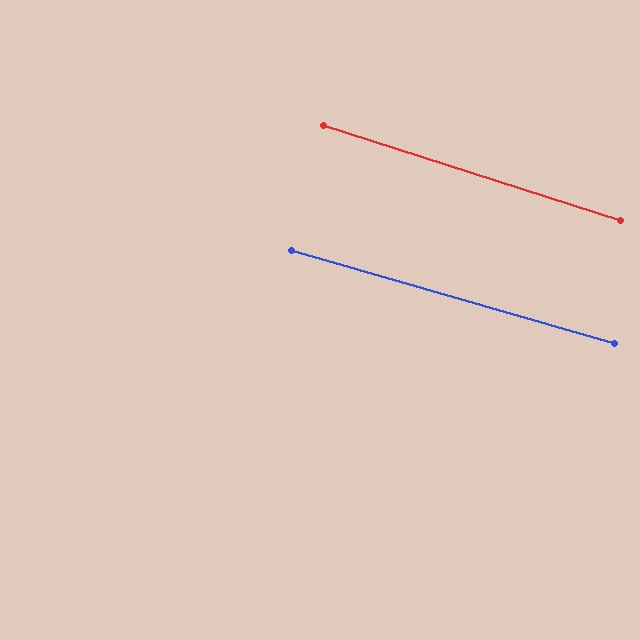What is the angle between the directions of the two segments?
Approximately 1 degree.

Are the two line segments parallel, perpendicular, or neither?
Parallel — their directions differ by only 1.4°.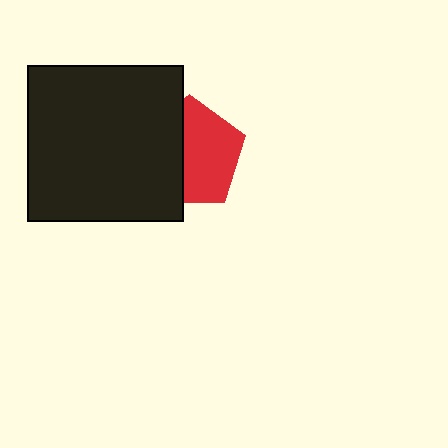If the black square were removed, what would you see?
You would see the complete red pentagon.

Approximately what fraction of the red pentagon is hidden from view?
Roughly 43% of the red pentagon is hidden behind the black square.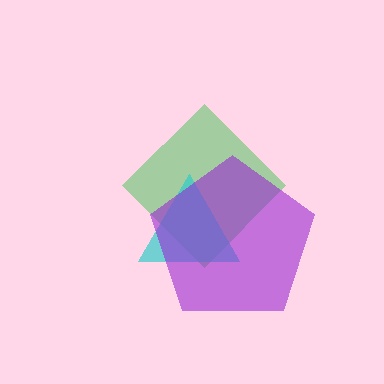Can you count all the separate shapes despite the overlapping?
Yes, there are 3 separate shapes.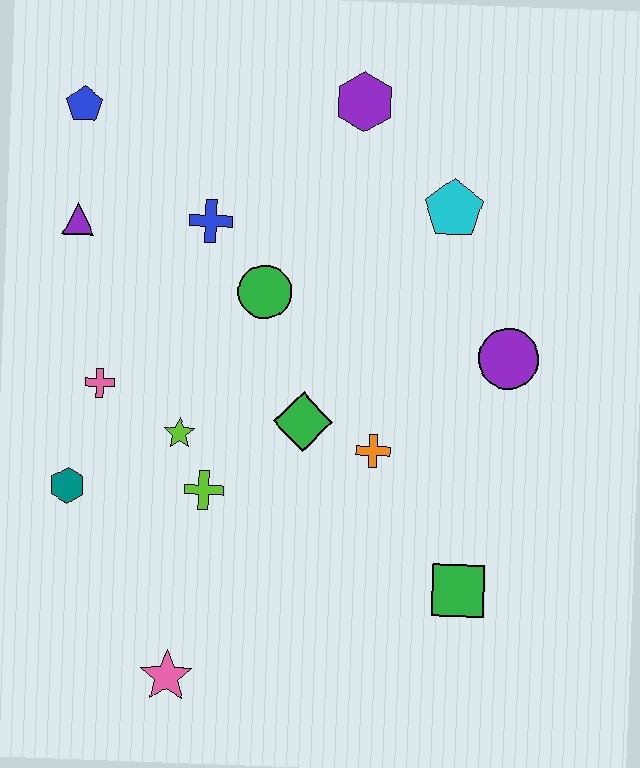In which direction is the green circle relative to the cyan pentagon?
The green circle is to the left of the cyan pentagon.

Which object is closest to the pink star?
The lime cross is closest to the pink star.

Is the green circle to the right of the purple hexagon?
No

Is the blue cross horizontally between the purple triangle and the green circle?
Yes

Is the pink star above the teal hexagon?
No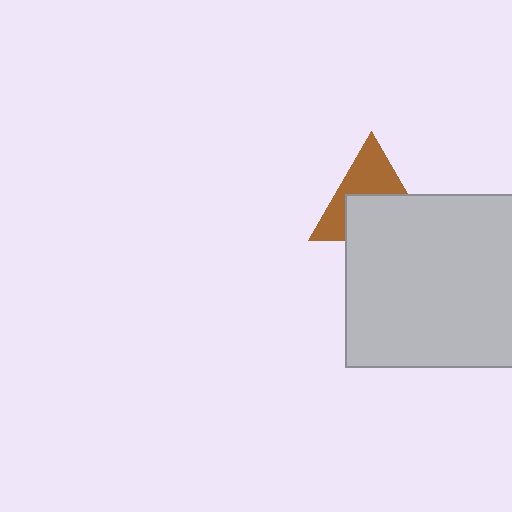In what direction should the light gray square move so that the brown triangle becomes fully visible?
The light gray square should move down. That is the shortest direction to clear the overlap and leave the brown triangle fully visible.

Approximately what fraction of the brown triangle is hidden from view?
Roughly 51% of the brown triangle is hidden behind the light gray square.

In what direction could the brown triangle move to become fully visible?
The brown triangle could move up. That would shift it out from behind the light gray square entirely.